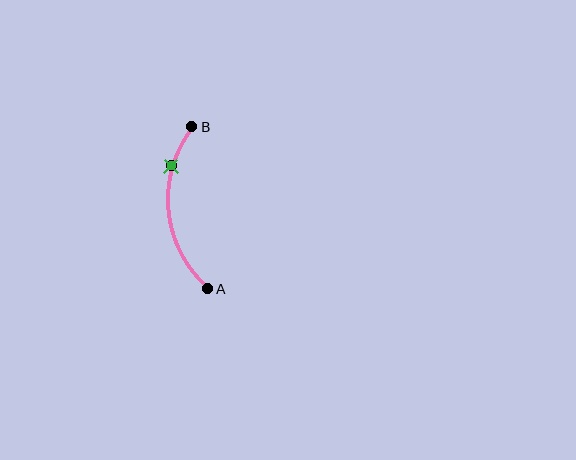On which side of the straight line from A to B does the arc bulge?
The arc bulges to the left of the straight line connecting A and B.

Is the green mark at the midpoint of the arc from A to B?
No. The green mark lies on the arc but is closer to endpoint B. The arc midpoint would be at the point on the curve equidistant along the arc from both A and B.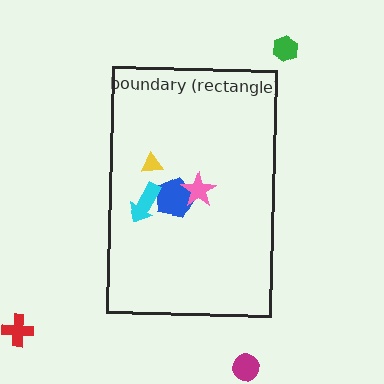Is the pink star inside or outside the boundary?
Inside.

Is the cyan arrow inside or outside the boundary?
Inside.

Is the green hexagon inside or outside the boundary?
Outside.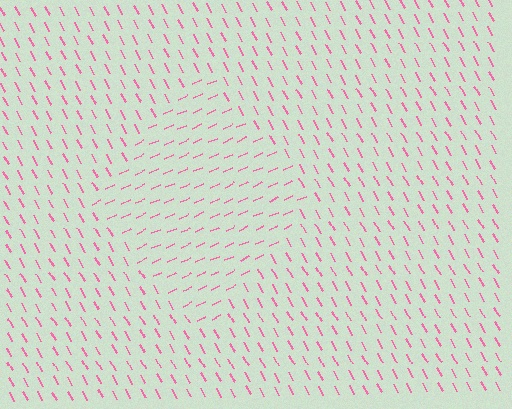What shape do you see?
I see a diamond.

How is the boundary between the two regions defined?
The boundary is defined purely by a change in line orientation (approximately 86 degrees difference). All lines are the same color and thickness.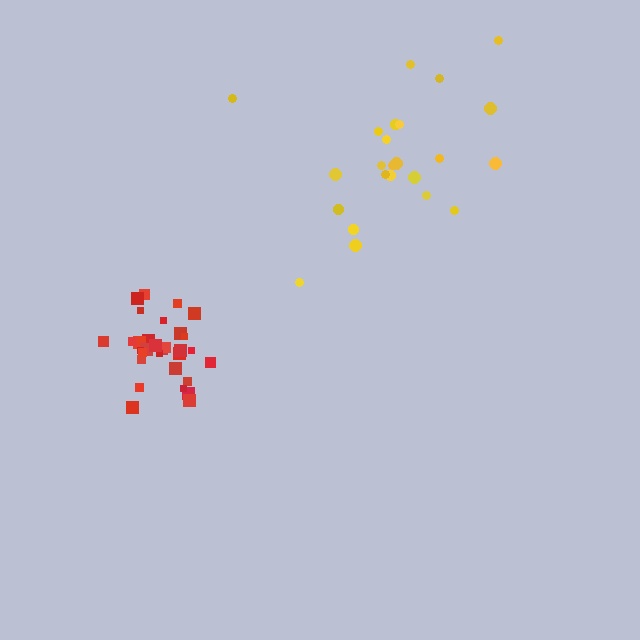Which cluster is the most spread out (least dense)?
Yellow.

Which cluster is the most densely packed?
Red.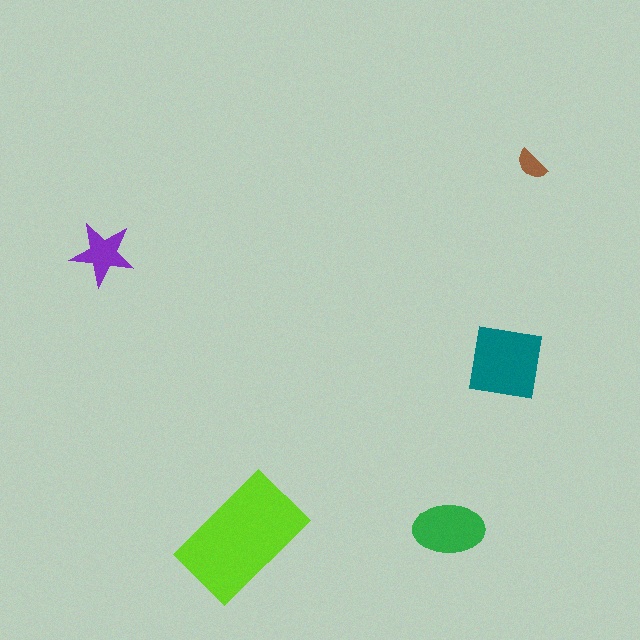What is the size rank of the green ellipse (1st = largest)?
3rd.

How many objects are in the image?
There are 5 objects in the image.